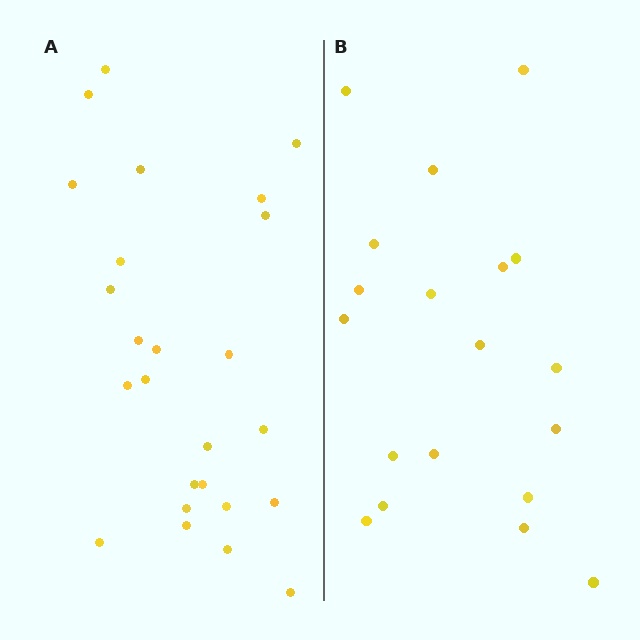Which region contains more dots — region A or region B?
Region A (the left region) has more dots.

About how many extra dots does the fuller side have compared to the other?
Region A has about 6 more dots than region B.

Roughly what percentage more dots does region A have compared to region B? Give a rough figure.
About 30% more.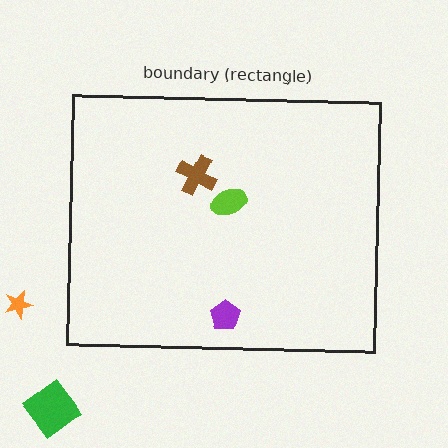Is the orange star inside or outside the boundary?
Outside.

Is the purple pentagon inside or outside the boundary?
Inside.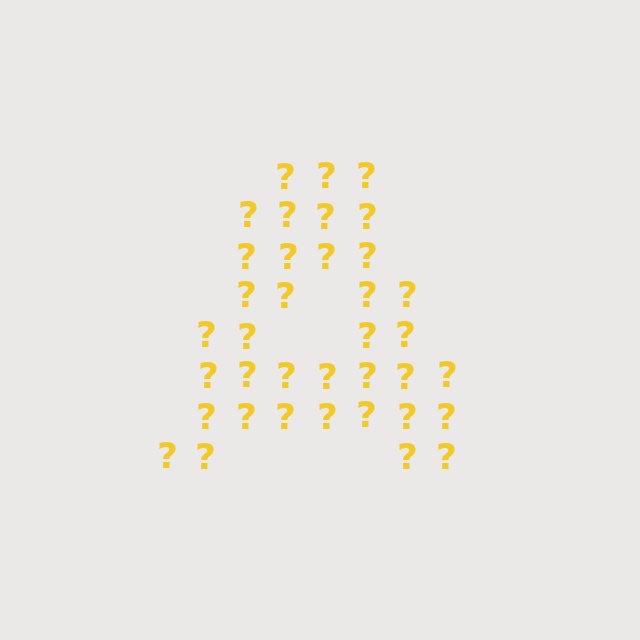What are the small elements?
The small elements are question marks.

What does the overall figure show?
The overall figure shows the letter A.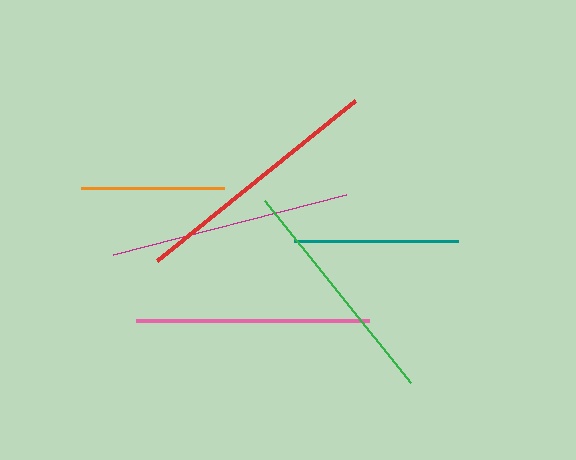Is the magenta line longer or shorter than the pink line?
The magenta line is longer than the pink line.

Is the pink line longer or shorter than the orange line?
The pink line is longer than the orange line.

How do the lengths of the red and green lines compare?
The red and green lines are approximately the same length.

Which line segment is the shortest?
The orange line is the shortest at approximately 143 pixels.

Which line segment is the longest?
The red line is the longest at approximately 254 pixels.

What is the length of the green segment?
The green segment is approximately 234 pixels long.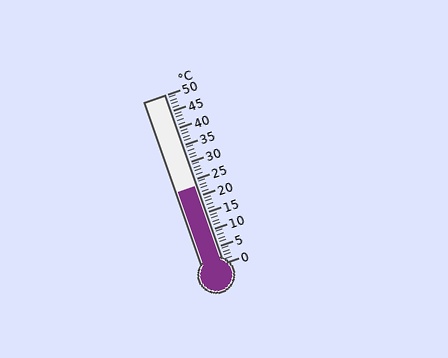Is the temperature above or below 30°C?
The temperature is below 30°C.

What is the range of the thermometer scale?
The thermometer scale ranges from 0°C to 50°C.